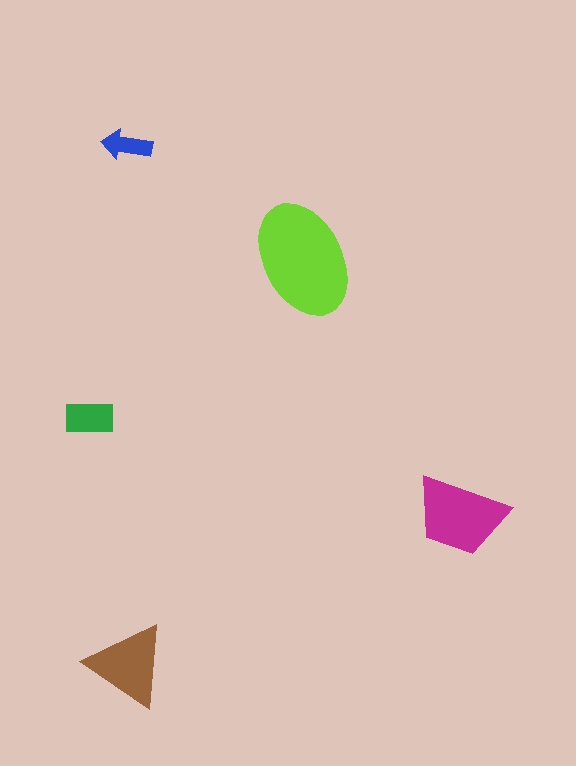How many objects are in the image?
There are 5 objects in the image.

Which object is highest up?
The blue arrow is topmost.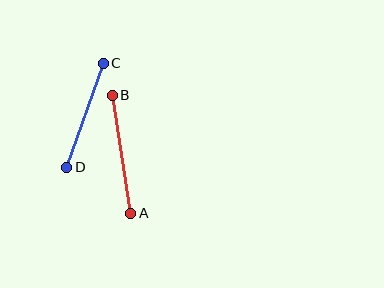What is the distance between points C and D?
The distance is approximately 110 pixels.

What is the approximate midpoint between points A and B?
The midpoint is at approximately (121, 154) pixels.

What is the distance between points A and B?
The distance is approximately 120 pixels.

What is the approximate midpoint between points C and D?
The midpoint is at approximately (85, 115) pixels.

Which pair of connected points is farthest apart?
Points A and B are farthest apart.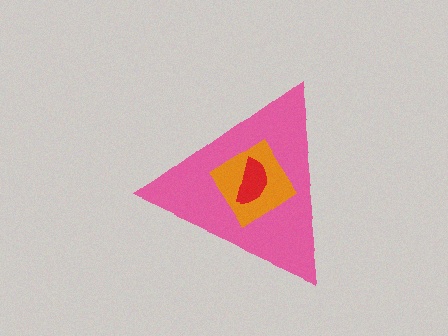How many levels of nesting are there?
3.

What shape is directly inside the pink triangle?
The orange diamond.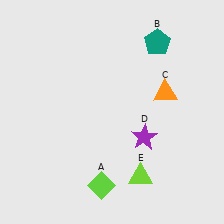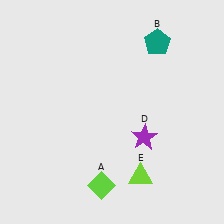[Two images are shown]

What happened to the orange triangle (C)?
The orange triangle (C) was removed in Image 2. It was in the top-right area of Image 1.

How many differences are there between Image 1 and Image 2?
There is 1 difference between the two images.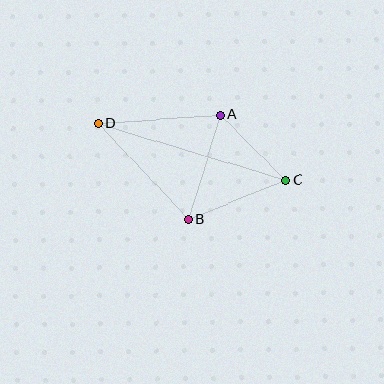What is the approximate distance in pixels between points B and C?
The distance between B and C is approximately 105 pixels.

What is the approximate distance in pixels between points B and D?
The distance between B and D is approximately 132 pixels.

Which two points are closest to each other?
Points A and C are closest to each other.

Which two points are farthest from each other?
Points C and D are farthest from each other.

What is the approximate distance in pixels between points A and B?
The distance between A and B is approximately 109 pixels.